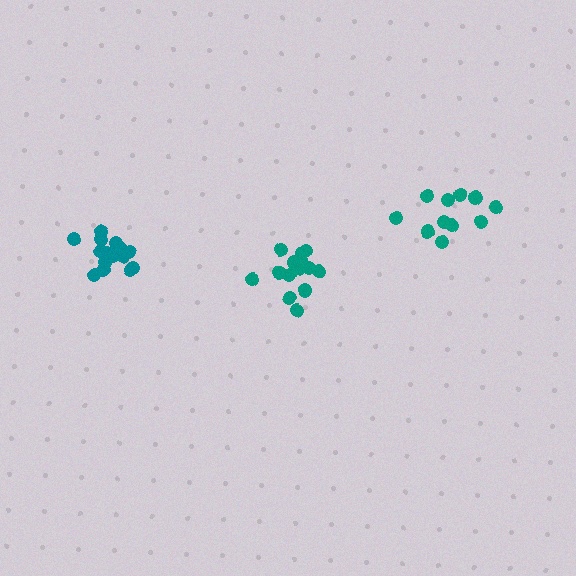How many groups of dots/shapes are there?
There are 3 groups.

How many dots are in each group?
Group 1: 16 dots, Group 2: 12 dots, Group 3: 16 dots (44 total).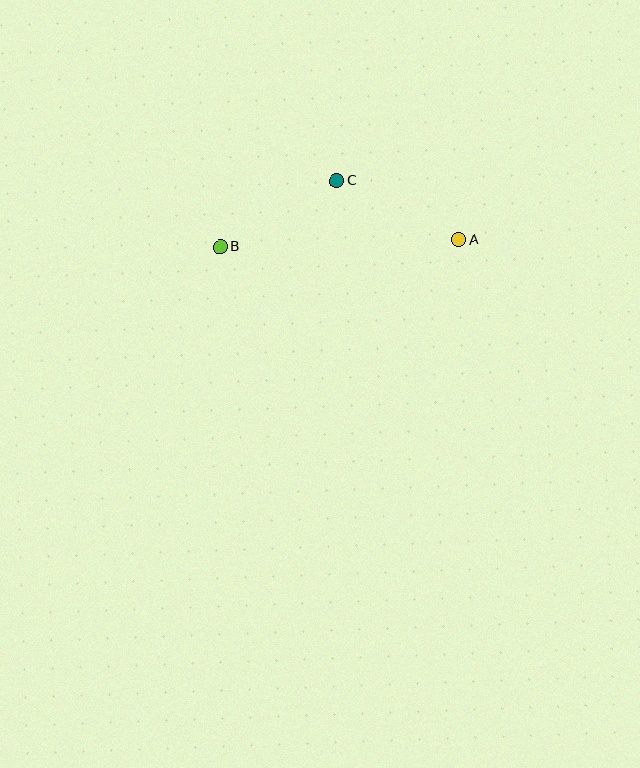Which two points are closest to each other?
Points B and C are closest to each other.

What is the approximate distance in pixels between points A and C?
The distance between A and C is approximately 135 pixels.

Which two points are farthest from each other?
Points A and B are farthest from each other.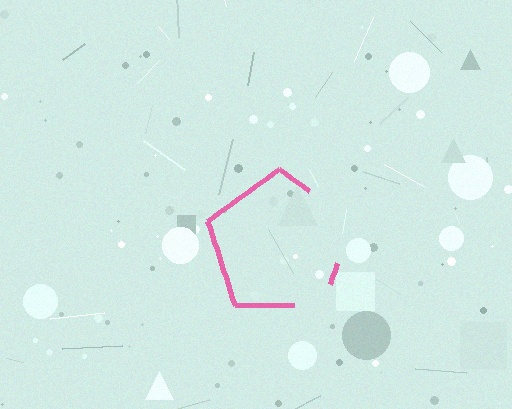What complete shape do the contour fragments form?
The contour fragments form a pentagon.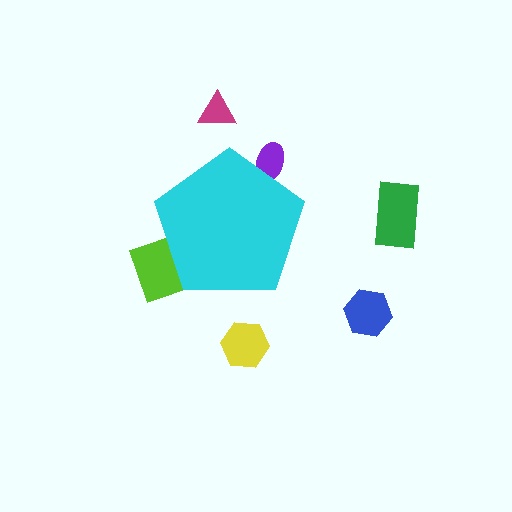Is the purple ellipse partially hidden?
Yes, the purple ellipse is partially hidden behind the cyan pentagon.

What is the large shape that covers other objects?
A cyan pentagon.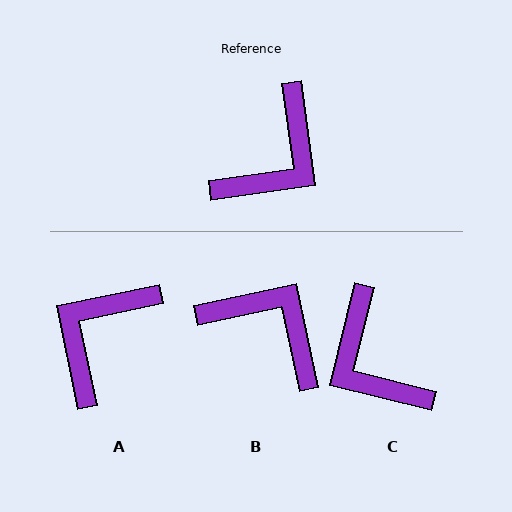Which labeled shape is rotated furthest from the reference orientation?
A, about 176 degrees away.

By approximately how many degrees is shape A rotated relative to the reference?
Approximately 176 degrees clockwise.